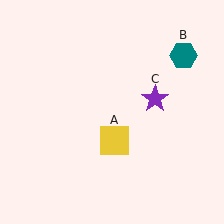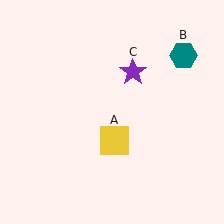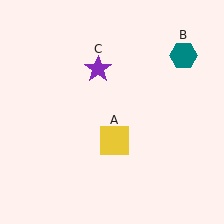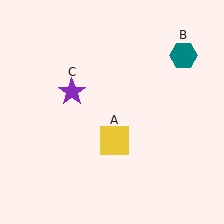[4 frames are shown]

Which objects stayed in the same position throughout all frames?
Yellow square (object A) and teal hexagon (object B) remained stationary.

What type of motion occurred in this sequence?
The purple star (object C) rotated counterclockwise around the center of the scene.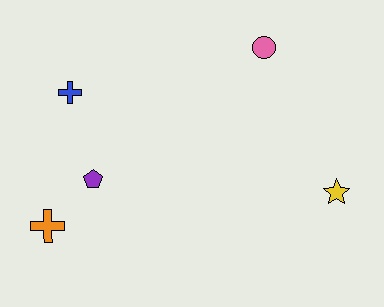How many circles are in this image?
There is 1 circle.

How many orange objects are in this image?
There is 1 orange object.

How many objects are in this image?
There are 5 objects.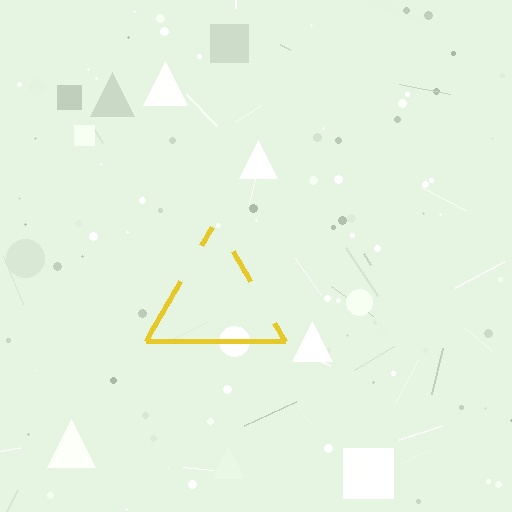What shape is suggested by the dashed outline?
The dashed outline suggests a triangle.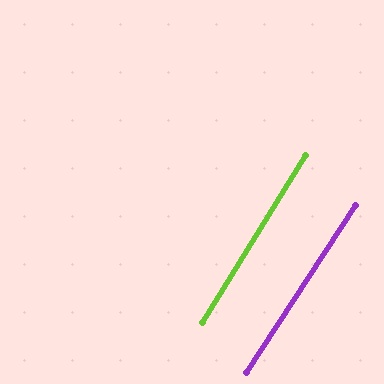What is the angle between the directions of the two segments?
Approximately 1 degree.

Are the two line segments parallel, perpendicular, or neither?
Parallel — their directions differ by only 1.4°.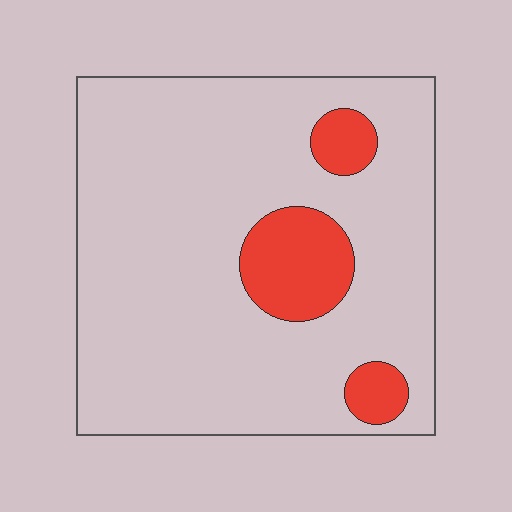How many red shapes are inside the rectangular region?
3.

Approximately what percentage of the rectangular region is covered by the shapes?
Approximately 15%.